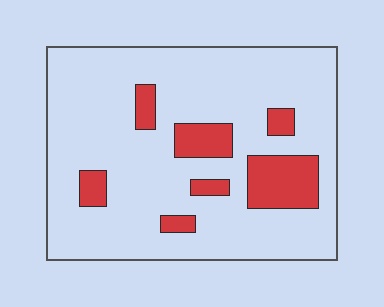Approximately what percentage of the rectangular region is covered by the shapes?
Approximately 15%.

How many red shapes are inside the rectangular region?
7.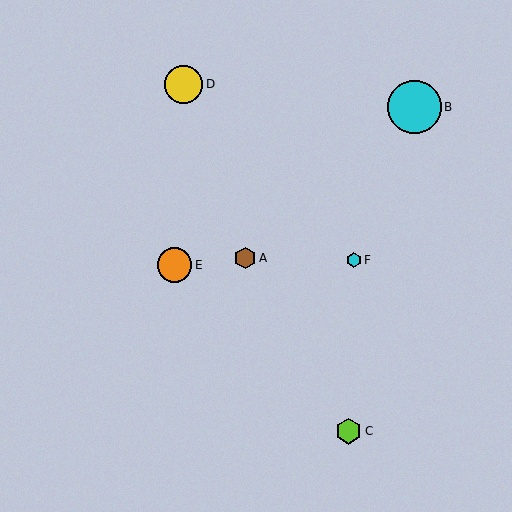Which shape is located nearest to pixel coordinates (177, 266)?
The orange circle (labeled E) at (174, 265) is nearest to that location.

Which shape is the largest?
The cyan circle (labeled B) is the largest.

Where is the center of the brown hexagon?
The center of the brown hexagon is at (245, 258).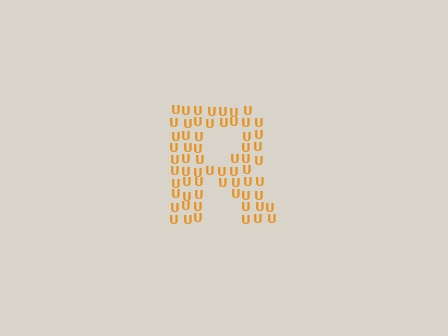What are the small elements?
The small elements are letter U's.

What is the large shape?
The large shape is the letter R.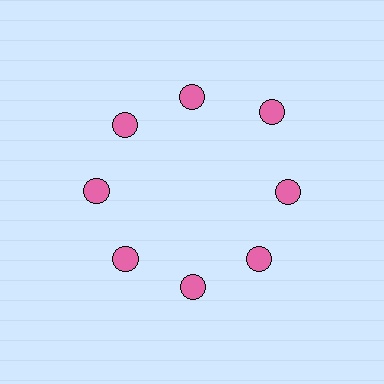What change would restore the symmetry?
The symmetry would be restored by moving it inward, back onto the ring so that all 8 circles sit at equal angles and equal distance from the center.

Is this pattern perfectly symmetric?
No. The 8 pink circles are arranged in a ring, but one element near the 2 o'clock position is pushed outward from the center, breaking the 8-fold rotational symmetry.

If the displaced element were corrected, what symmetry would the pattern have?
It would have 8-fold rotational symmetry — the pattern would map onto itself every 45 degrees.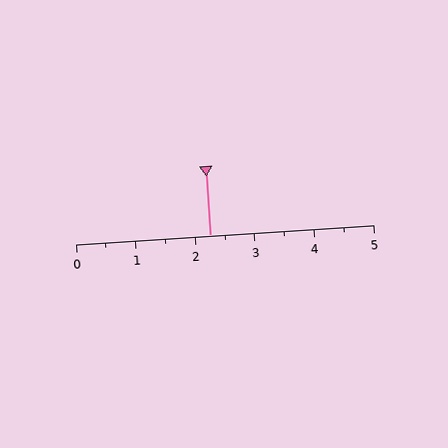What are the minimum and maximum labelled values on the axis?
The axis runs from 0 to 5.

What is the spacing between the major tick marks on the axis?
The major ticks are spaced 1 apart.